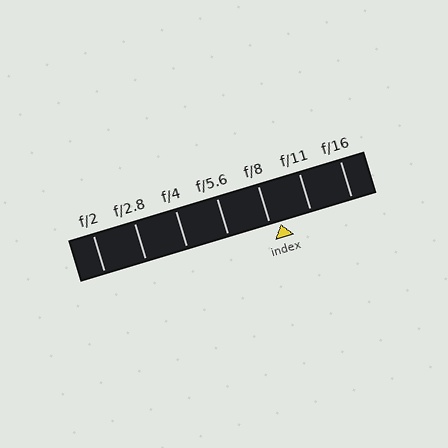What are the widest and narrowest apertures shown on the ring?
The widest aperture shown is f/2 and the narrowest is f/16.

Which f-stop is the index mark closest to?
The index mark is closest to f/8.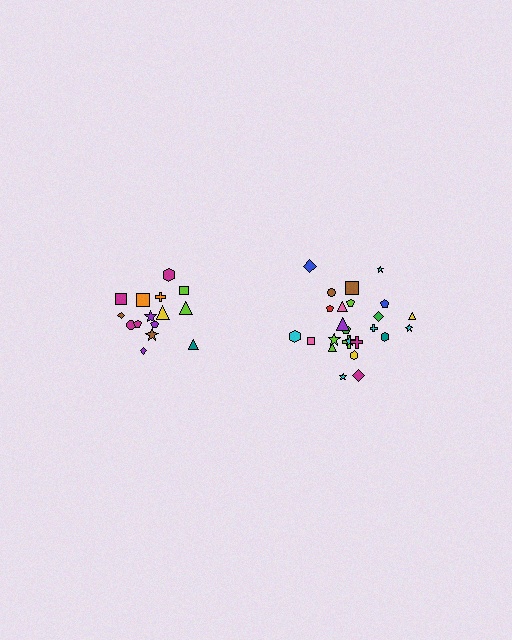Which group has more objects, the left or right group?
The right group.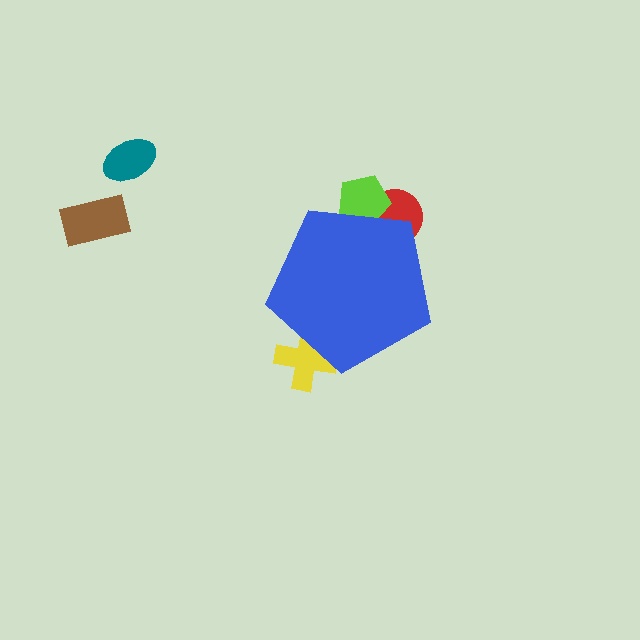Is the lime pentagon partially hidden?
Yes, the lime pentagon is partially hidden behind the blue pentagon.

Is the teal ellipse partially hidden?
No, the teal ellipse is fully visible.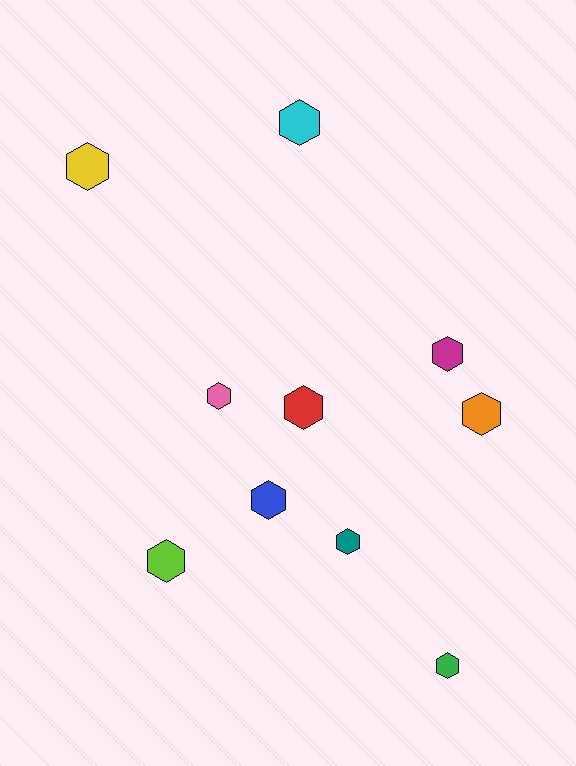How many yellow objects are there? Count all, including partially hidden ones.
There is 1 yellow object.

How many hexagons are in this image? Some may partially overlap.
There are 10 hexagons.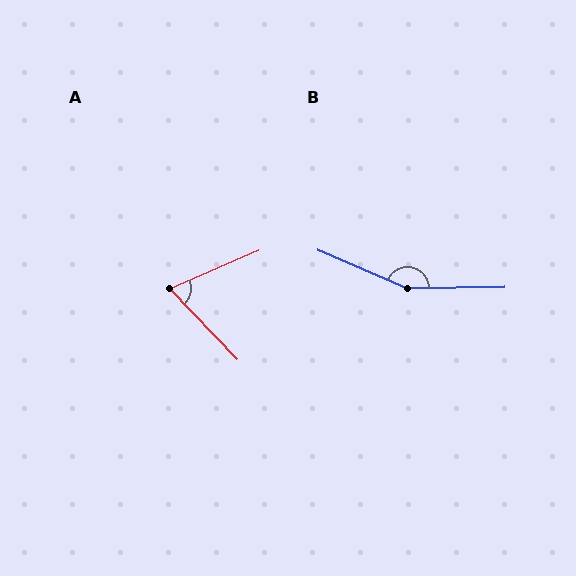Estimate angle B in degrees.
Approximately 155 degrees.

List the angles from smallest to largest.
A (70°), B (155°).